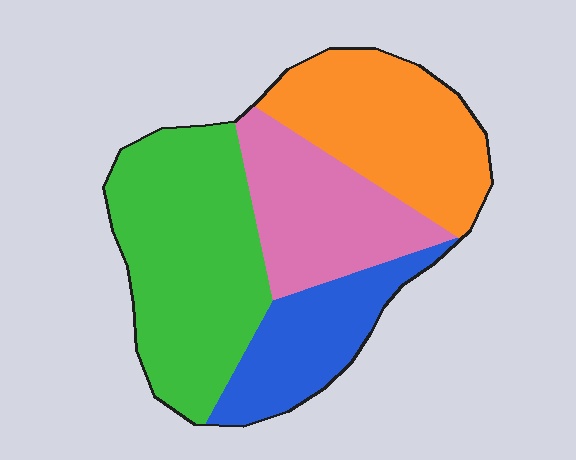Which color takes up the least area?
Blue, at roughly 15%.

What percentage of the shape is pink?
Pink covers 21% of the shape.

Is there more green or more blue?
Green.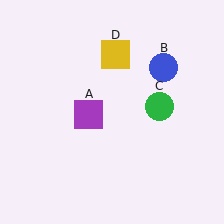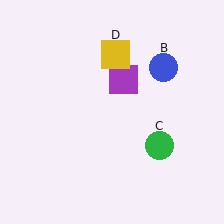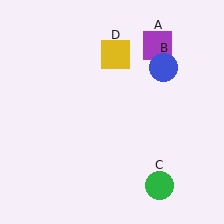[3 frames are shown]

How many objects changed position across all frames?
2 objects changed position: purple square (object A), green circle (object C).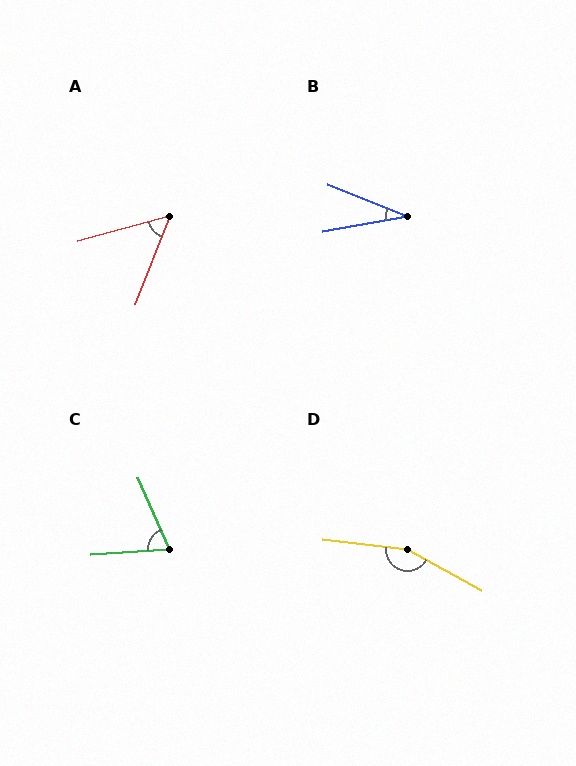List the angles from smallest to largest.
B (32°), A (53°), C (70°), D (158°).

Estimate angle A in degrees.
Approximately 53 degrees.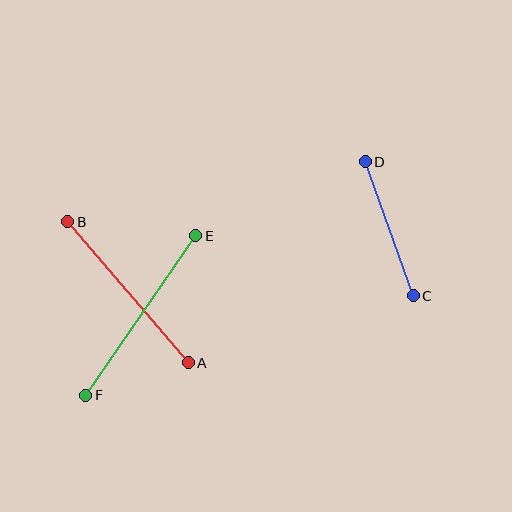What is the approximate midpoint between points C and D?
The midpoint is at approximately (389, 229) pixels.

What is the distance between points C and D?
The distance is approximately 142 pixels.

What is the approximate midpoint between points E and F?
The midpoint is at approximately (141, 316) pixels.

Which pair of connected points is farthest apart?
Points E and F are farthest apart.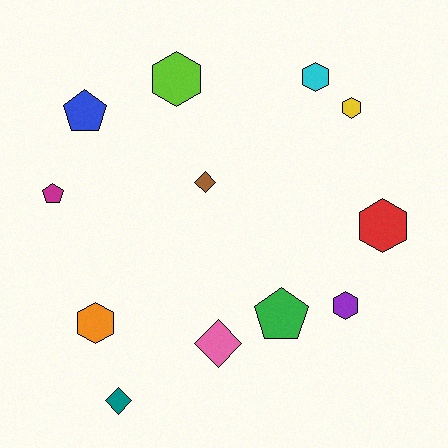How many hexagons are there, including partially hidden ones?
There are 6 hexagons.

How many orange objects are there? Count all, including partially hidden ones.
There is 1 orange object.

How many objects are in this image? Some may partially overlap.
There are 12 objects.